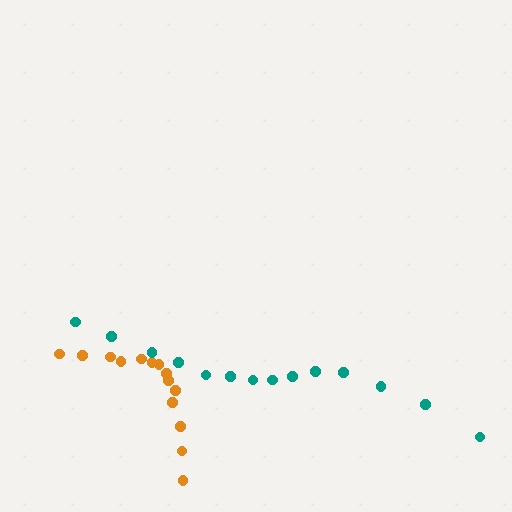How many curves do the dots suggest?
There are 2 distinct paths.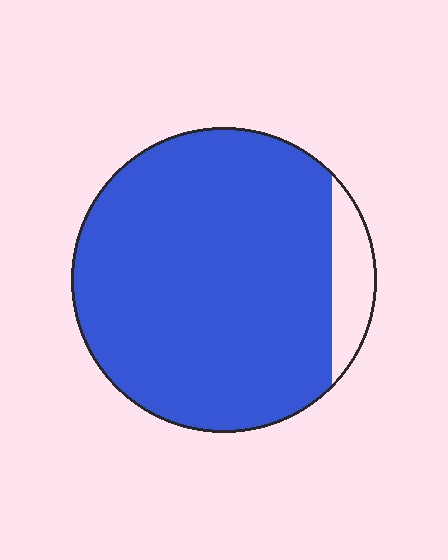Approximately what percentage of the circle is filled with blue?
Approximately 90%.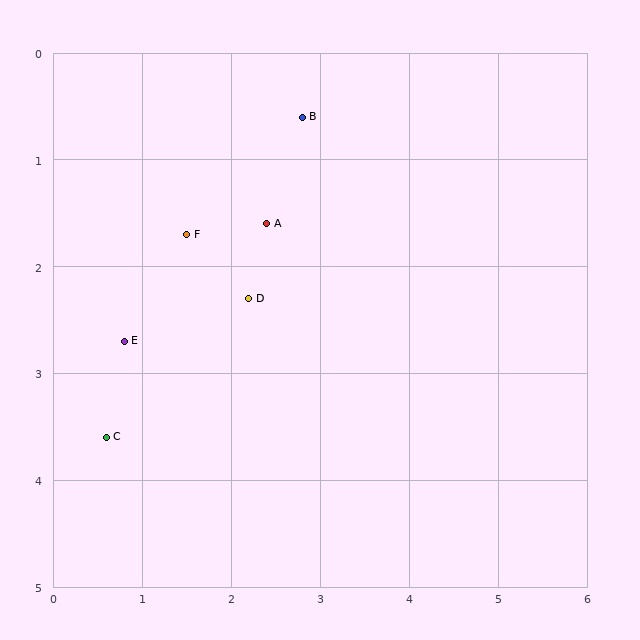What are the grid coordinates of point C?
Point C is at approximately (0.6, 3.6).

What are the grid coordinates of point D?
Point D is at approximately (2.2, 2.3).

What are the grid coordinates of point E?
Point E is at approximately (0.8, 2.7).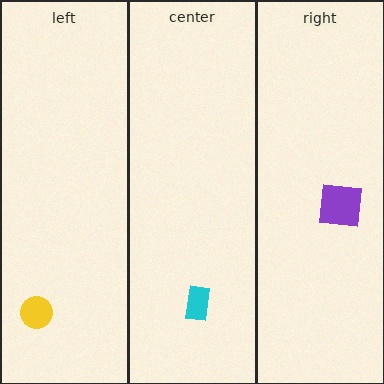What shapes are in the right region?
The purple square.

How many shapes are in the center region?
1.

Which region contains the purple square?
The right region.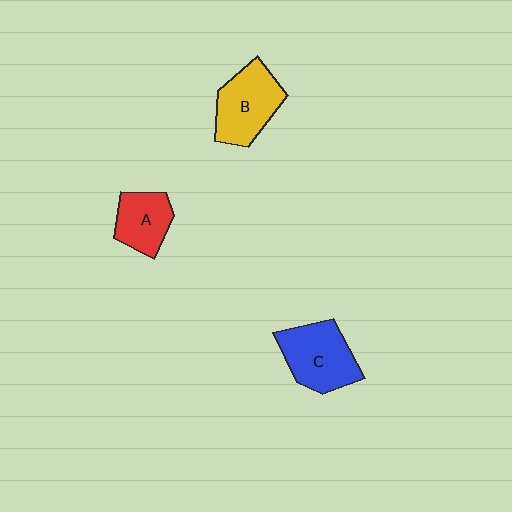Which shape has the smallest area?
Shape A (red).